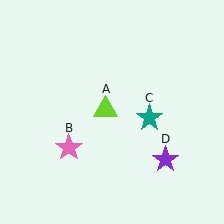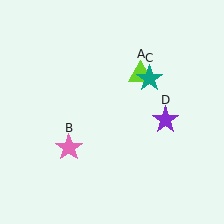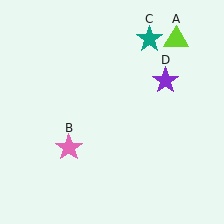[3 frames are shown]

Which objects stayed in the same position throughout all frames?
Pink star (object B) remained stationary.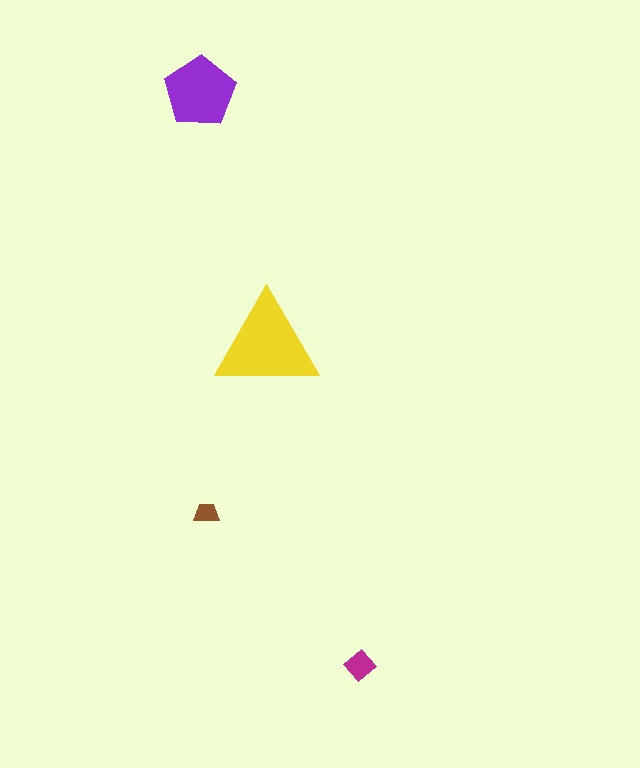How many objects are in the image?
There are 4 objects in the image.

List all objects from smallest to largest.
The brown trapezoid, the magenta diamond, the purple pentagon, the yellow triangle.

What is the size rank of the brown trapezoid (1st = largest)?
4th.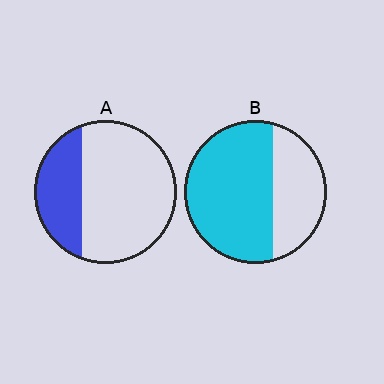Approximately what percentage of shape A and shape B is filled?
A is approximately 30% and B is approximately 65%.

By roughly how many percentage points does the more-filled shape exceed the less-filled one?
By roughly 35 percentage points (B over A).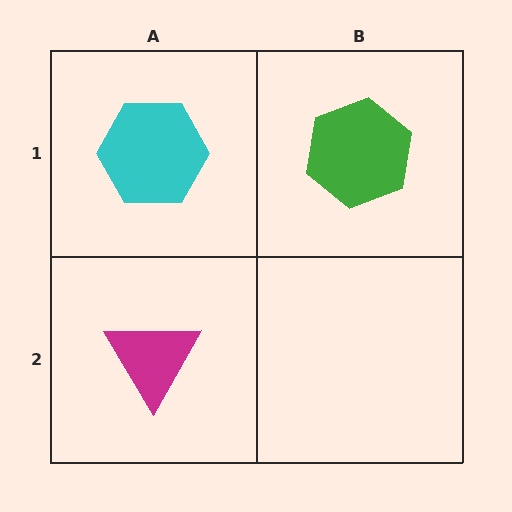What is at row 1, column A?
A cyan hexagon.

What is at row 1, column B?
A green hexagon.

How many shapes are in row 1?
2 shapes.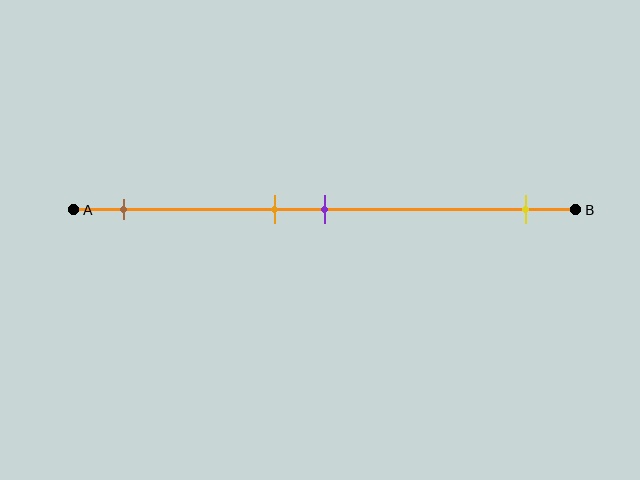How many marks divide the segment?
There are 4 marks dividing the segment.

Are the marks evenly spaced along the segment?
No, the marks are not evenly spaced.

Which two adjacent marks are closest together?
The orange and purple marks are the closest adjacent pair.